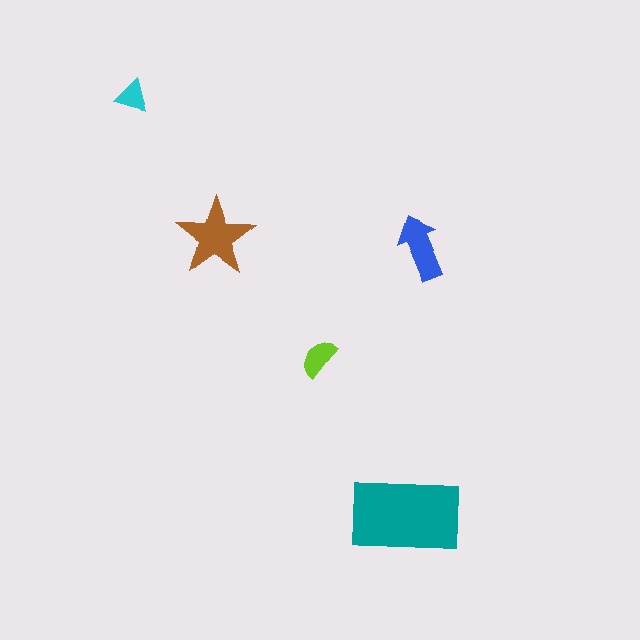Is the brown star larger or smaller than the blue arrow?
Larger.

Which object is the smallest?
The cyan triangle.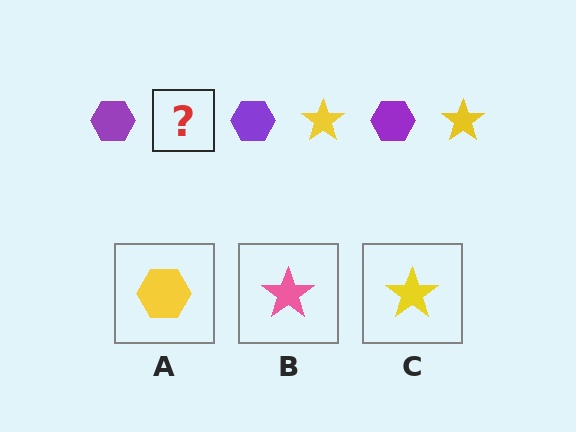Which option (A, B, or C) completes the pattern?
C.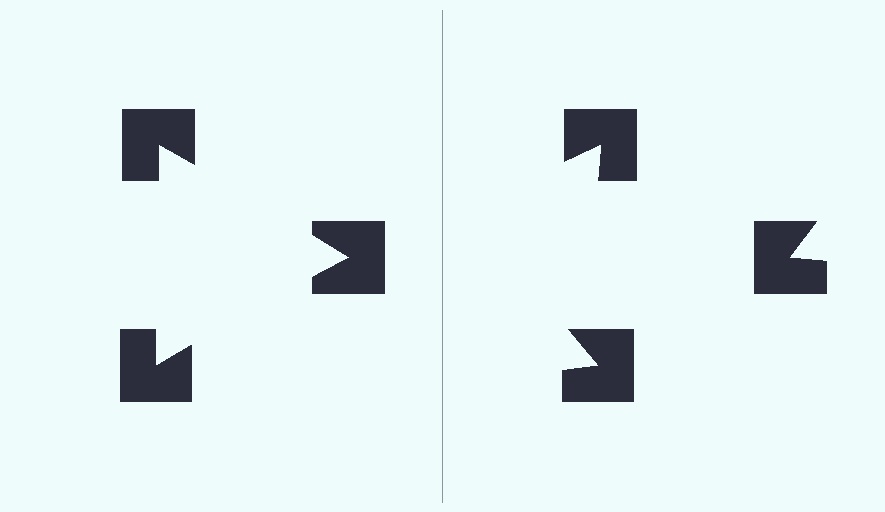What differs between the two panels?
The notched squares are positioned identically on both sides; only the wedge orientations differ. On the left they align to a triangle; on the right they are misaligned.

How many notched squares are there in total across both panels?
6 — 3 on each side.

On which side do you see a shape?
An illusory triangle appears on the left side. On the right side the wedge cuts are rotated, so no coherent shape forms.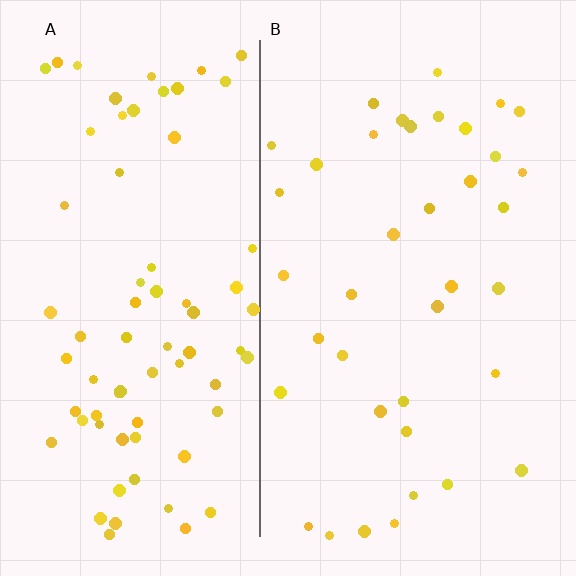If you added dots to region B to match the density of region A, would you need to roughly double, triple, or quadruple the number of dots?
Approximately double.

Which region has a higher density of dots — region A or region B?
A (the left).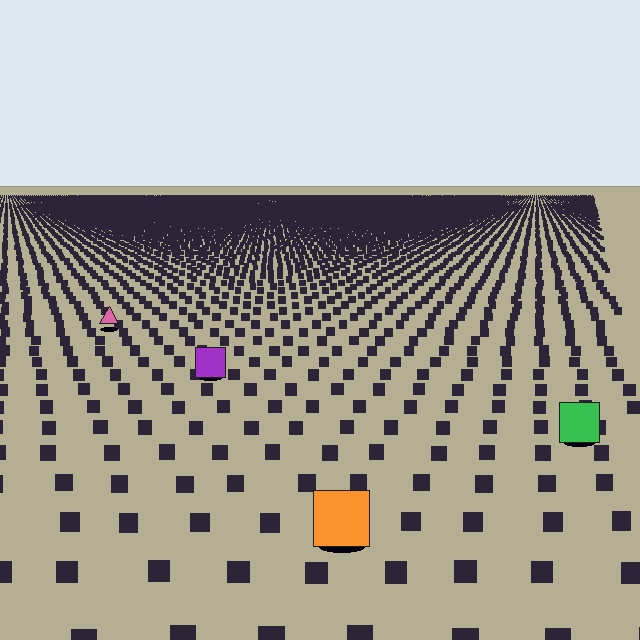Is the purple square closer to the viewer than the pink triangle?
Yes. The purple square is closer — you can tell from the texture gradient: the ground texture is coarser near it.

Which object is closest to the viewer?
The orange square is closest. The texture marks near it are larger and more spread out.